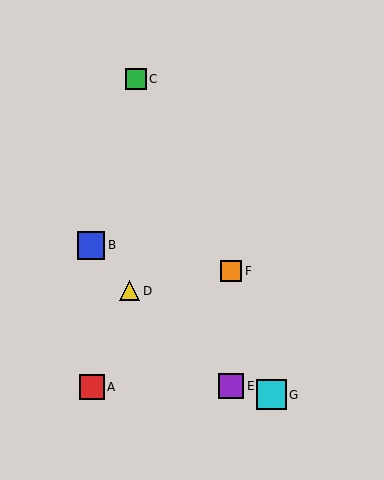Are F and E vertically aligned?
Yes, both are at x≈231.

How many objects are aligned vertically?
2 objects (E, F) are aligned vertically.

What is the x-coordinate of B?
Object B is at x≈91.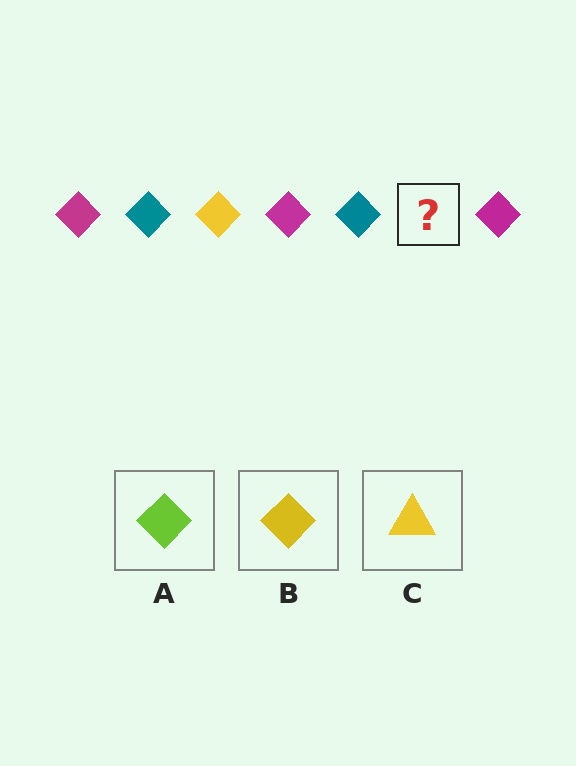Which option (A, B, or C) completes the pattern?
B.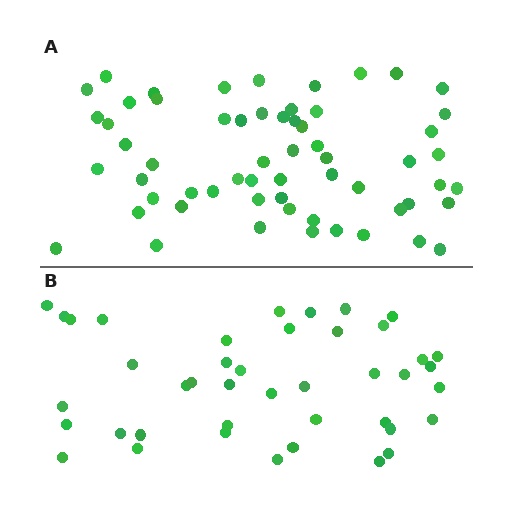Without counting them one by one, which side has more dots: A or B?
Region A (the top region) has more dots.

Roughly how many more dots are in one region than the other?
Region A has approximately 20 more dots than region B.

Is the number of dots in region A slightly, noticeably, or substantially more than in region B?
Region A has noticeably more, but not dramatically so. The ratio is roughly 1.4 to 1.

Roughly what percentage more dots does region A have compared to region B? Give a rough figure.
About 45% more.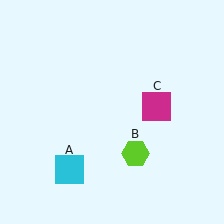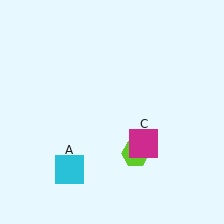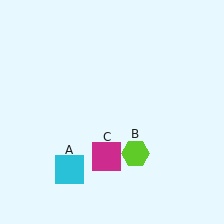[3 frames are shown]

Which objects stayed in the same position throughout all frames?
Cyan square (object A) and lime hexagon (object B) remained stationary.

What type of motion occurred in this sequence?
The magenta square (object C) rotated clockwise around the center of the scene.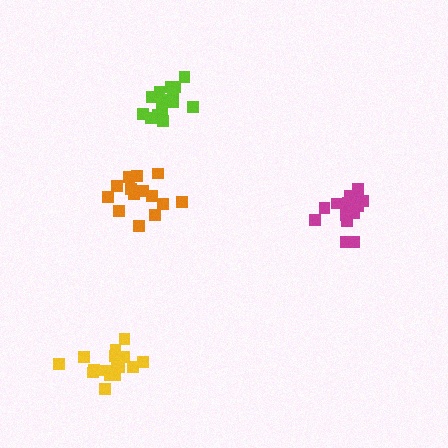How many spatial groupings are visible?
There are 4 spatial groupings.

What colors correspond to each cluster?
The clusters are colored: orange, lime, yellow, magenta.